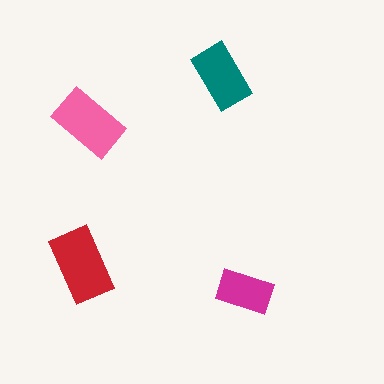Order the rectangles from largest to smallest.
the red one, the pink one, the teal one, the magenta one.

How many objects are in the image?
There are 4 objects in the image.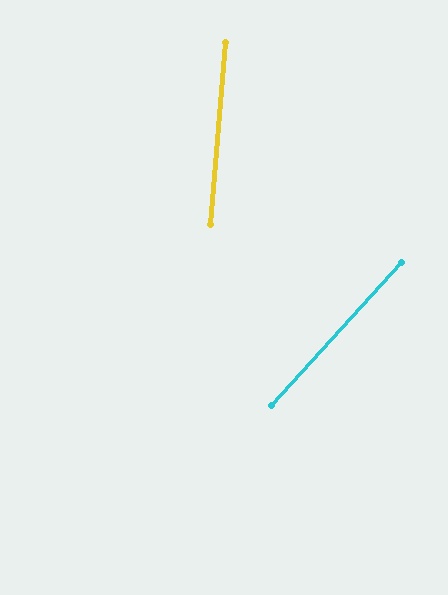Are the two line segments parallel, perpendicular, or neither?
Neither parallel nor perpendicular — they differ by about 38°.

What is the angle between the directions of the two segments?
Approximately 38 degrees.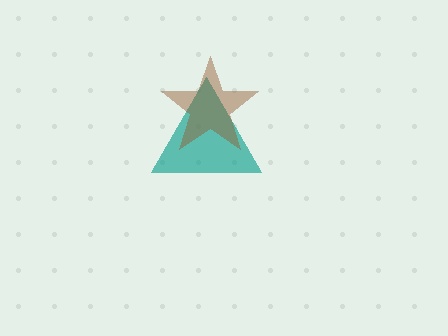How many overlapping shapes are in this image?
There are 2 overlapping shapes in the image.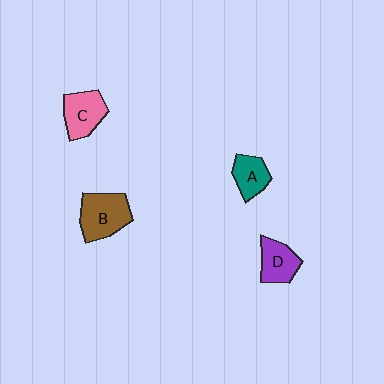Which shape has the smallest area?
Shape A (teal).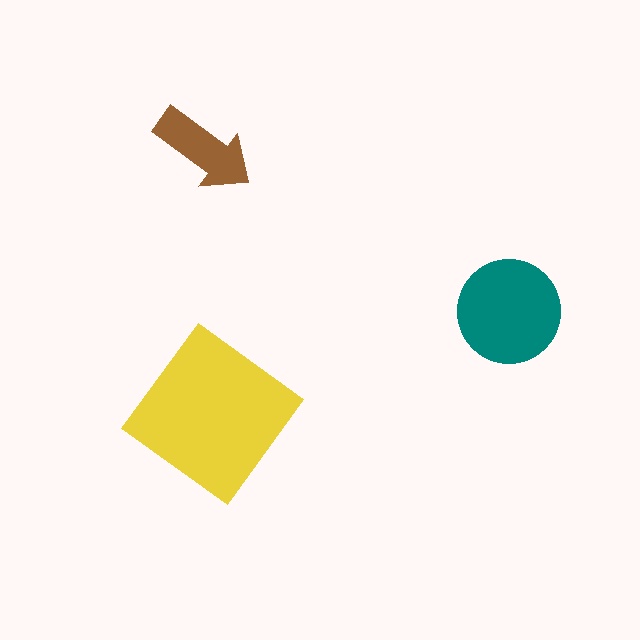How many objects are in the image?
There are 3 objects in the image.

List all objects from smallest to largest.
The brown arrow, the teal circle, the yellow diamond.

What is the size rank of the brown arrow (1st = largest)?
3rd.